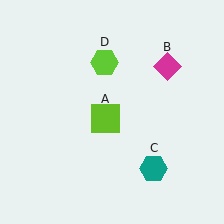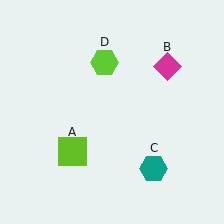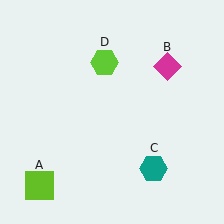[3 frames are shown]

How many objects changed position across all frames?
1 object changed position: lime square (object A).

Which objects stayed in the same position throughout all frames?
Magenta diamond (object B) and teal hexagon (object C) and lime hexagon (object D) remained stationary.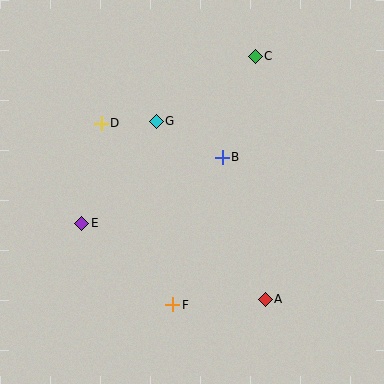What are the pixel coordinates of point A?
Point A is at (265, 299).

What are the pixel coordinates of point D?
Point D is at (101, 123).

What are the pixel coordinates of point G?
Point G is at (156, 121).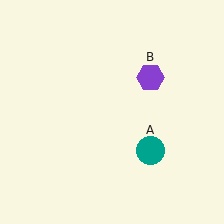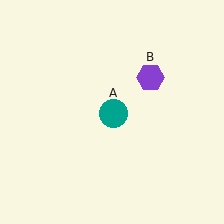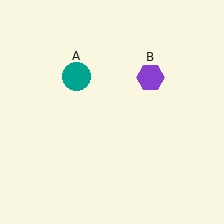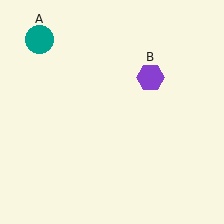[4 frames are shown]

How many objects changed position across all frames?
1 object changed position: teal circle (object A).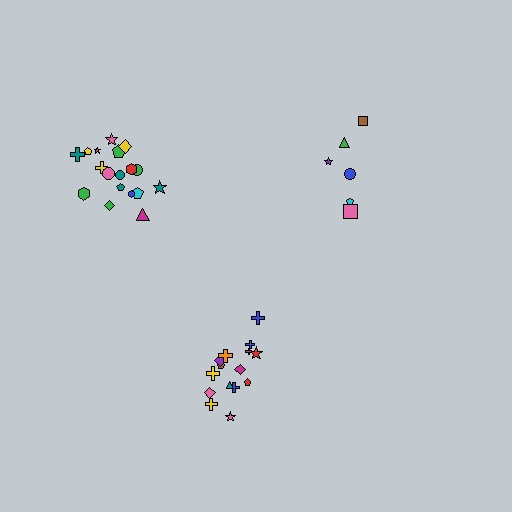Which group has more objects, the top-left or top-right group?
The top-left group.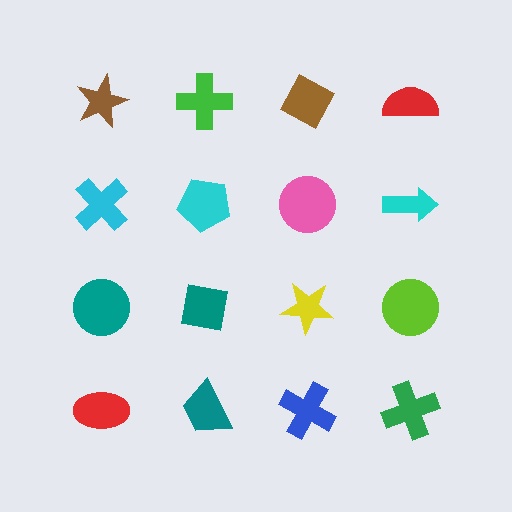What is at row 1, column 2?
A green cross.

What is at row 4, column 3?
A blue cross.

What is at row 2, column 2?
A cyan pentagon.